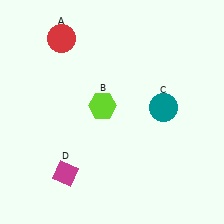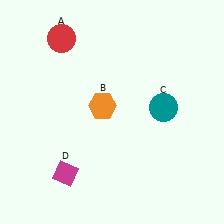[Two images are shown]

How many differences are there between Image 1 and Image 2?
There is 1 difference between the two images.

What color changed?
The hexagon (B) changed from lime in Image 1 to orange in Image 2.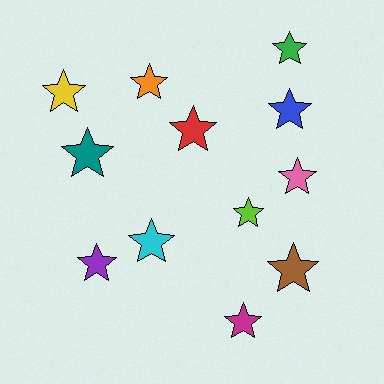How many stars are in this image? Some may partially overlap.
There are 12 stars.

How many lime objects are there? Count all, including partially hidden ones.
There is 1 lime object.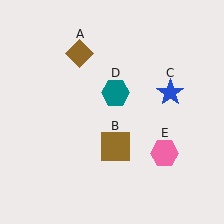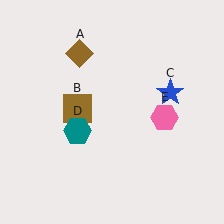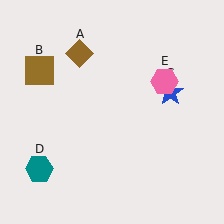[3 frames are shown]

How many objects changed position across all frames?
3 objects changed position: brown square (object B), teal hexagon (object D), pink hexagon (object E).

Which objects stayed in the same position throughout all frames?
Brown diamond (object A) and blue star (object C) remained stationary.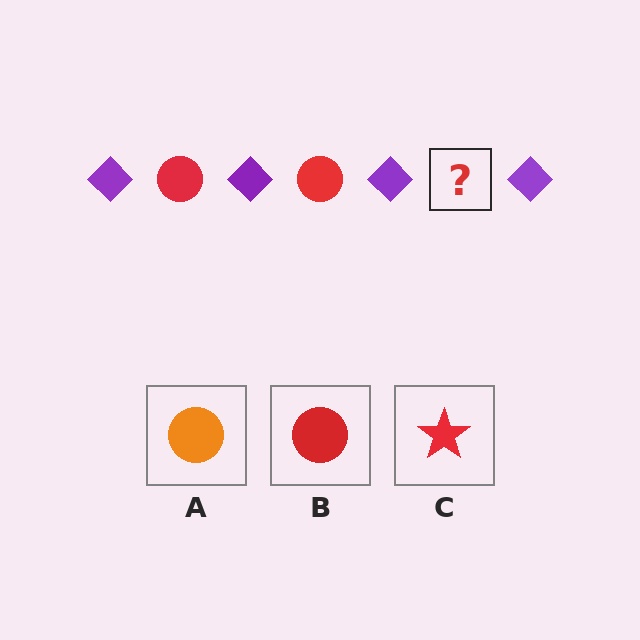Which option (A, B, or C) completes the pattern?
B.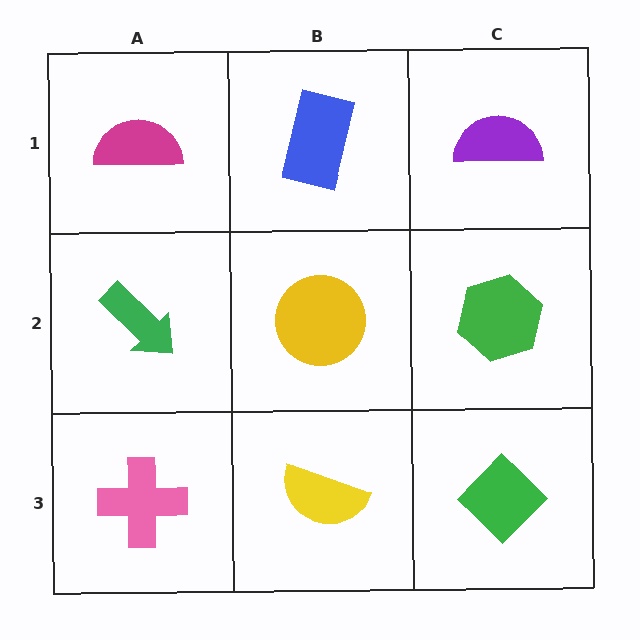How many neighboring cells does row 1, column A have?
2.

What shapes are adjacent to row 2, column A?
A magenta semicircle (row 1, column A), a pink cross (row 3, column A), a yellow circle (row 2, column B).